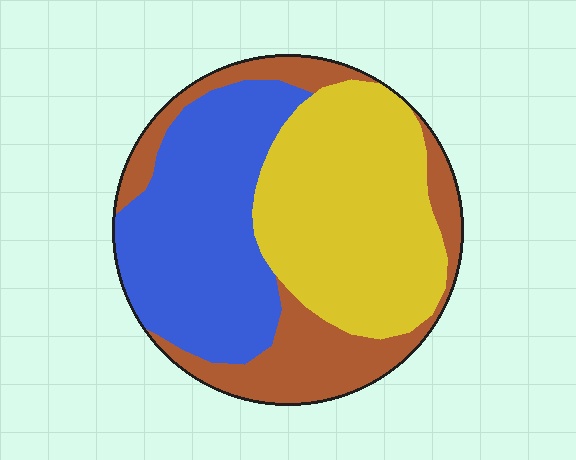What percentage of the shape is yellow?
Yellow takes up about two fifths (2/5) of the shape.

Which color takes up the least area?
Brown, at roughly 25%.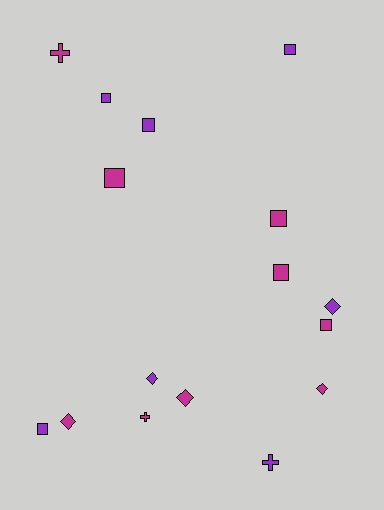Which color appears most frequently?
Magenta, with 9 objects.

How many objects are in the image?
There are 16 objects.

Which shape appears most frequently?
Square, with 8 objects.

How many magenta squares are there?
There are 4 magenta squares.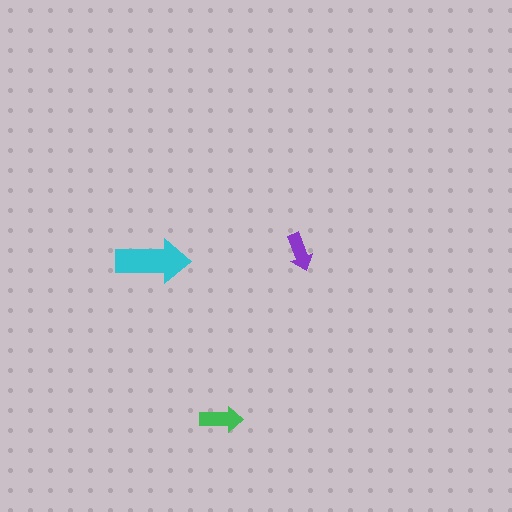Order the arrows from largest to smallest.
the cyan one, the green one, the purple one.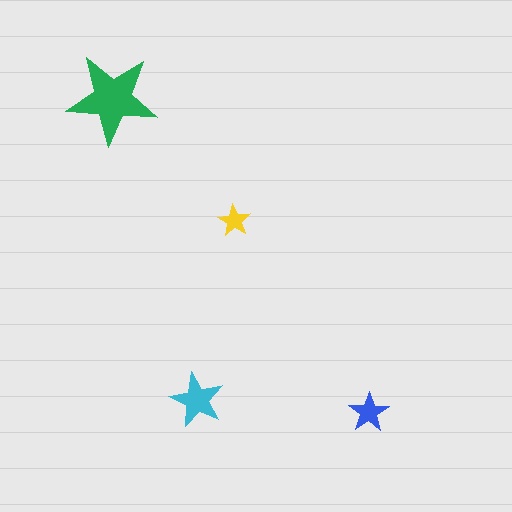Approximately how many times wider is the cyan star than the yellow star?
About 1.5 times wider.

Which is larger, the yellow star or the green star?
The green one.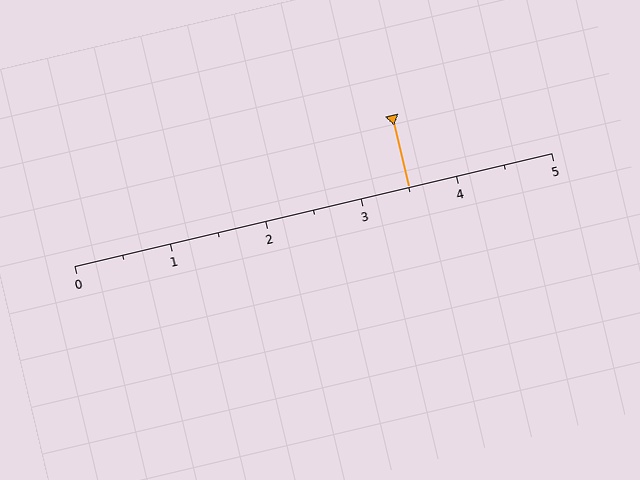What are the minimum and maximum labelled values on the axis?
The axis runs from 0 to 5.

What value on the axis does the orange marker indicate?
The marker indicates approximately 3.5.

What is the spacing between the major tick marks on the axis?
The major ticks are spaced 1 apart.